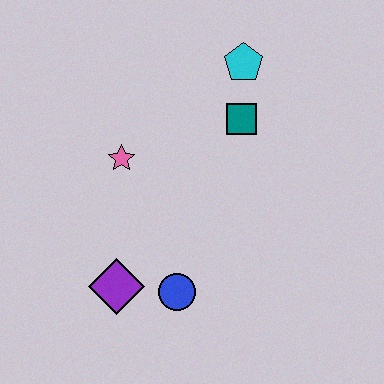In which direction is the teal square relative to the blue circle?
The teal square is above the blue circle.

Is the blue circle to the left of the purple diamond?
No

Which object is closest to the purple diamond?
The blue circle is closest to the purple diamond.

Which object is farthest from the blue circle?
The cyan pentagon is farthest from the blue circle.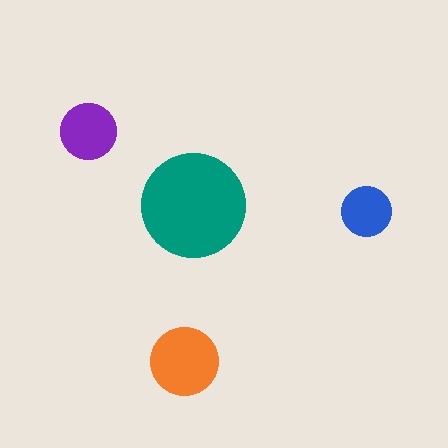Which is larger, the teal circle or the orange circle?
The teal one.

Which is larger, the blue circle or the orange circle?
The orange one.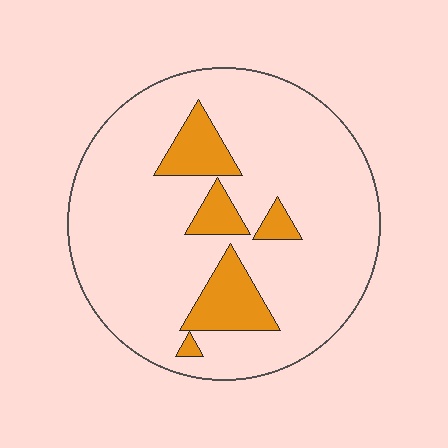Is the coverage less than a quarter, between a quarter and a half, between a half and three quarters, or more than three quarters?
Less than a quarter.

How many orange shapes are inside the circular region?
5.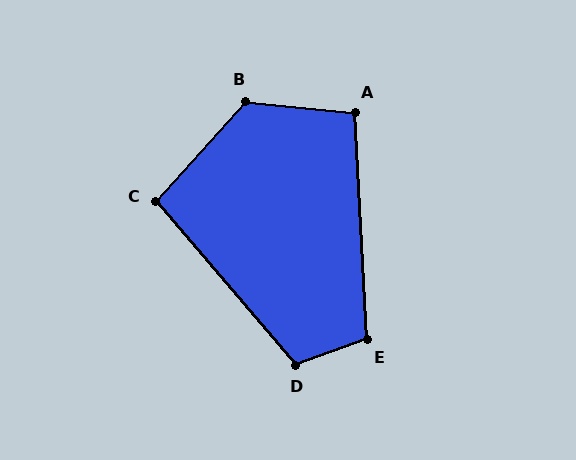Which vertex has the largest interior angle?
B, at approximately 126 degrees.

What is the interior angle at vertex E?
Approximately 106 degrees (obtuse).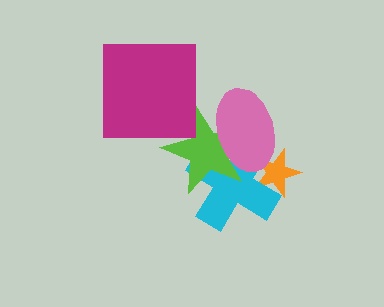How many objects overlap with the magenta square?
1 object overlaps with the magenta square.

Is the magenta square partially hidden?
No, no other shape covers it.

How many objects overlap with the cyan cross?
3 objects overlap with the cyan cross.